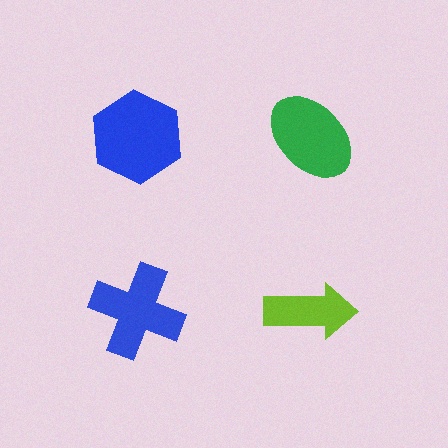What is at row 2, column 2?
A lime arrow.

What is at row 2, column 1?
A blue cross.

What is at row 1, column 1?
A blue hexagon.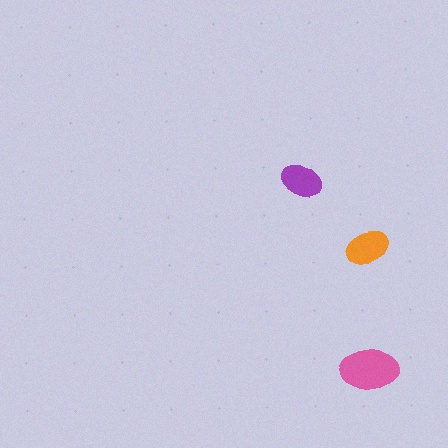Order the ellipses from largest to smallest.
the pink one, the orange one, the purple one.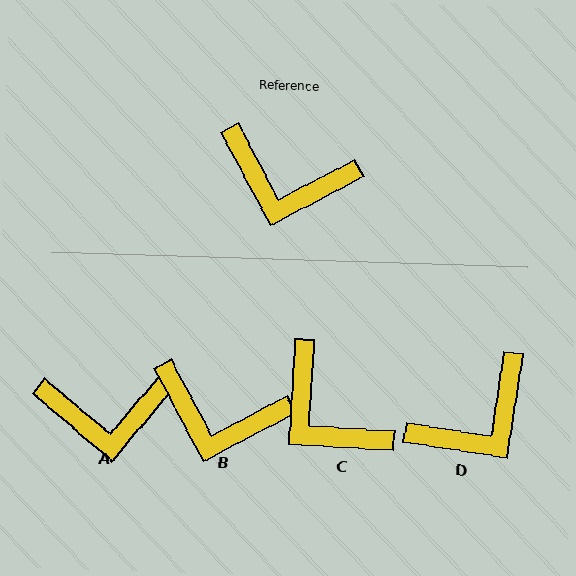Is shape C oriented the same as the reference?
No, it is off by about 31 degrees.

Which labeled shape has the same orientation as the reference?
B.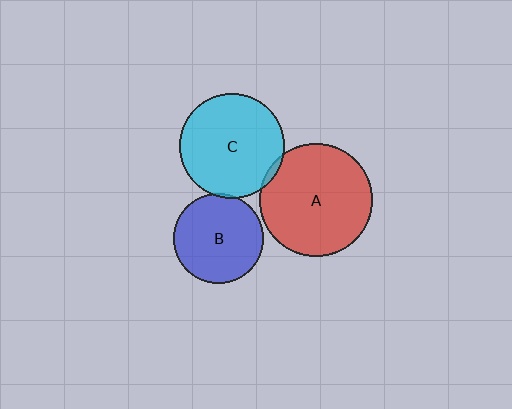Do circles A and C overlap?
Yes.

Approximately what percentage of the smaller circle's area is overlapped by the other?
Approximately 5%.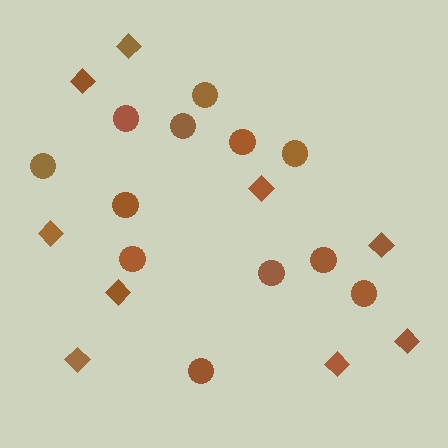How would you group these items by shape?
There are 2 groups: one group of circles (12) and one group of diamonds (9).